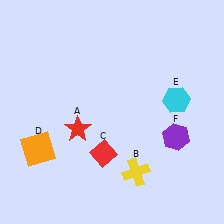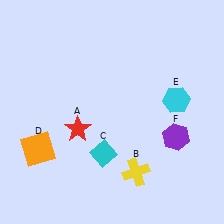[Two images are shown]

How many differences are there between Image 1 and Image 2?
There is 1 difference between the two images.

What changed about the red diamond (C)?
In Image 1, C is red. In Image 2, it changed to cyan.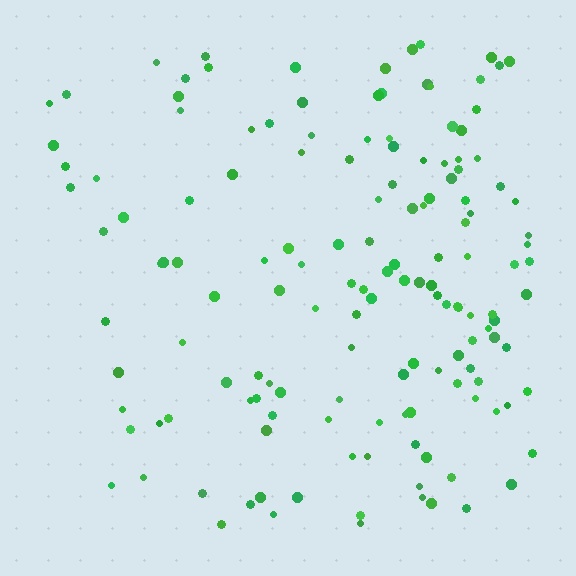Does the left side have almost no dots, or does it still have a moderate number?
Still a moderate number, just noticeably fewer than the right.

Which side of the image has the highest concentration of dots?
The right.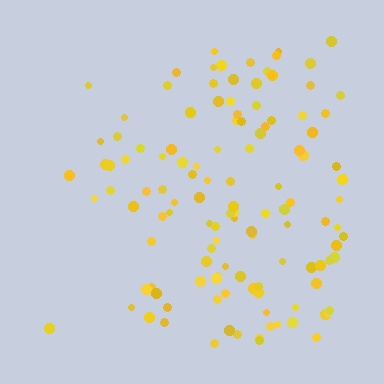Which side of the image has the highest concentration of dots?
The right.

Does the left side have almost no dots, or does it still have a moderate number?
Still a moderate number, just noticeably fewer than the right.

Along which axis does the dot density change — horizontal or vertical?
Horizontal.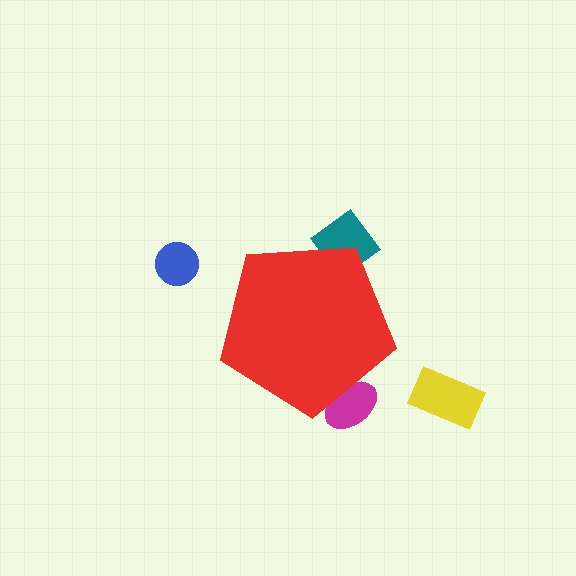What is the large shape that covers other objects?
A red pentagon.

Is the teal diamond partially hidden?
Yes, the teal diamond is partially hidden behind the red pentagon.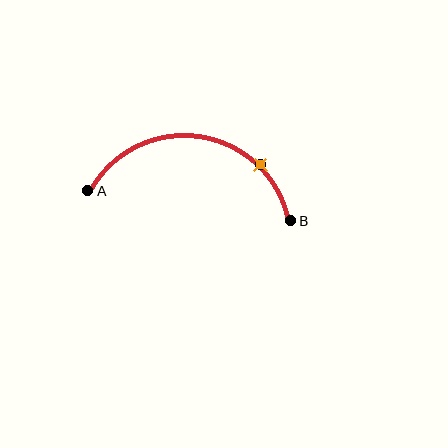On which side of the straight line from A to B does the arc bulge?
The arc bulges above the straight line connecting A and B.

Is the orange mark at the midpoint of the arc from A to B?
No. The orange mark lies on the arc but is closer to endpoint B. The arc midpoint would be at the point on the curve equidistant along the arc from both A and B.